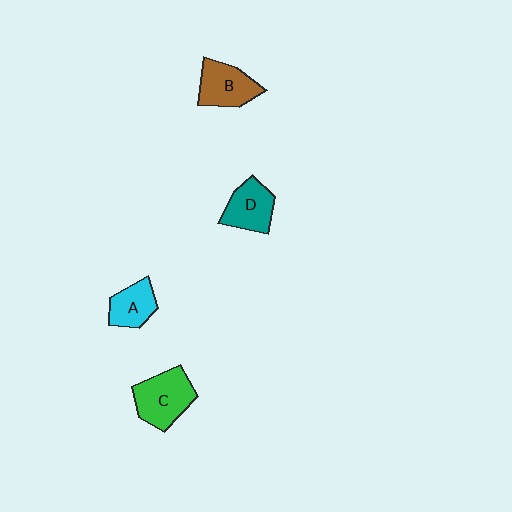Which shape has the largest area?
Shape C (green).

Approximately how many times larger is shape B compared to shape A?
Approximately 1.3 times.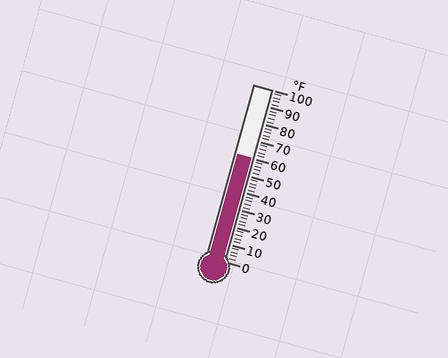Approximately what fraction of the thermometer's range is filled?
The thermometer is filled to approximately 60% of its range.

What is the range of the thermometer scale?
The thermometer scale ranges from 0°F to 100°F.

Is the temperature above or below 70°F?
The temperature is below 70°F.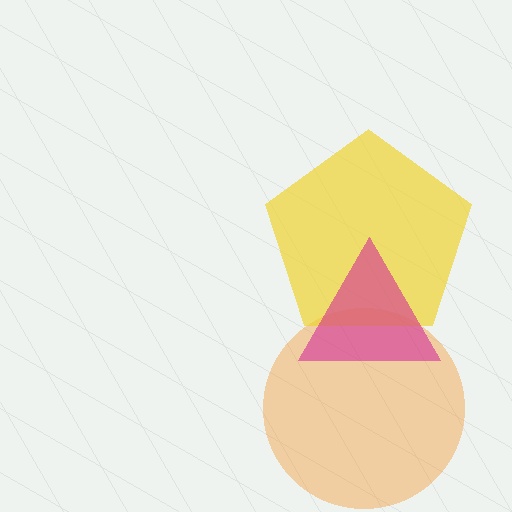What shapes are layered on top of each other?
The layered shapes are: an orange circle, a yellow pentagon, a magenta triangle.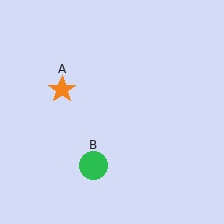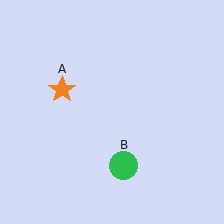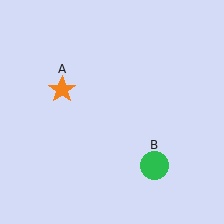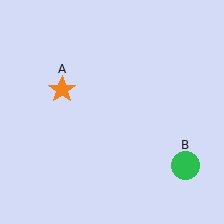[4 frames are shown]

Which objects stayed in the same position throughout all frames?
Orange star (object A) remained stationary.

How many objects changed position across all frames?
1 object changed position: green circle (object B).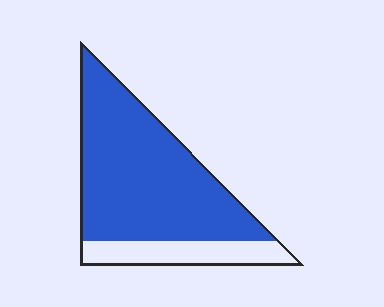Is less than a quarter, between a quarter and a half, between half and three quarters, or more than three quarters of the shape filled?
More than three quarters.